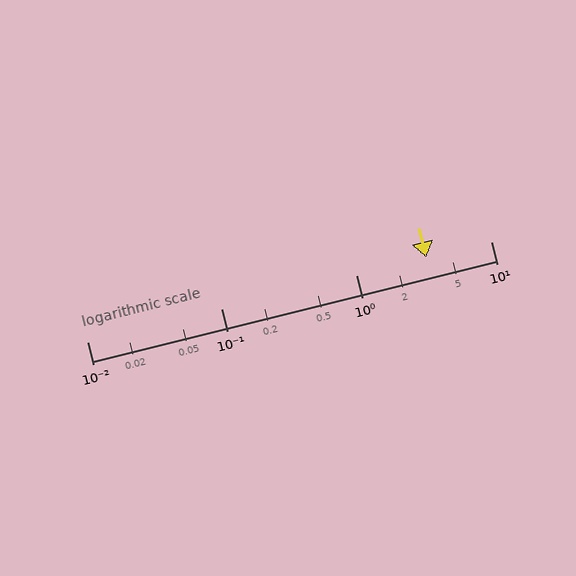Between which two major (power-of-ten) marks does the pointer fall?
The pointer is between 1 and 10.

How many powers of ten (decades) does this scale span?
The scale spans 3 decades, from 0.01 to 10.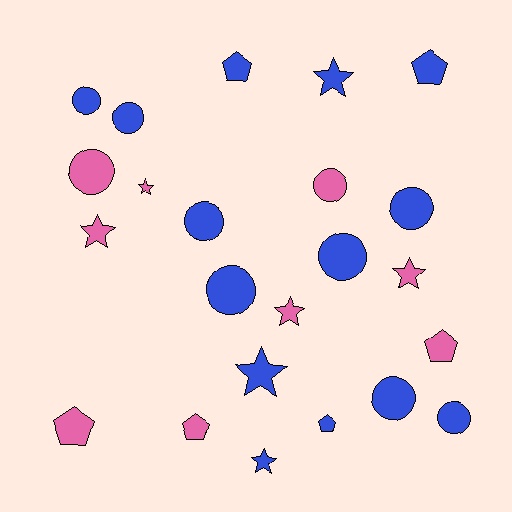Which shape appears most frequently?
Circle, with 10 objects.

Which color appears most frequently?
Blue, with 14 objects.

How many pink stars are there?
There are 4 pink stars.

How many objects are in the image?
There are 23 objects.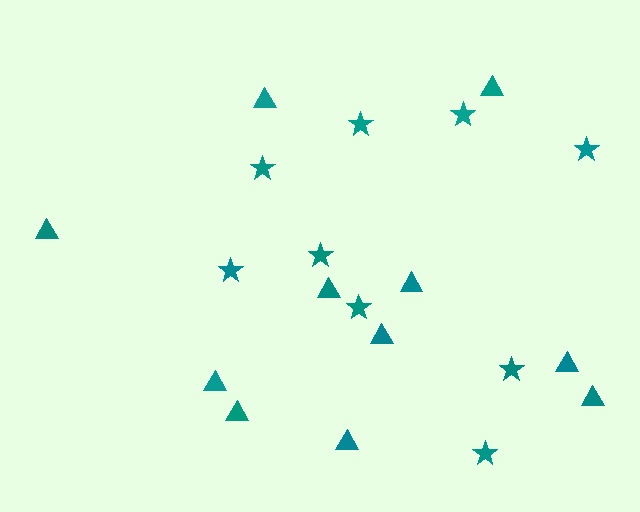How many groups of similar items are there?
There are 2 groups: one group of triangles (11) and one group of stars (9).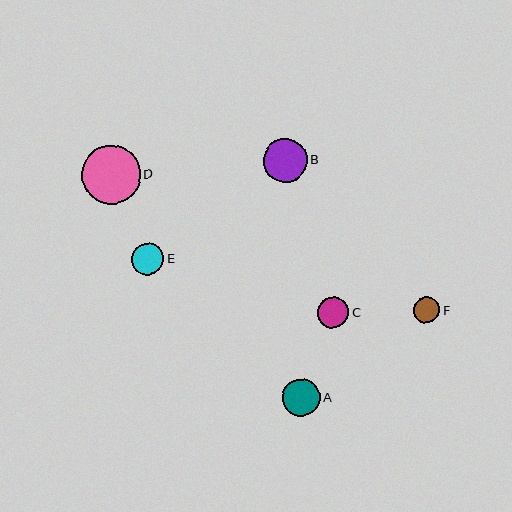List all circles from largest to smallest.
From largest to smallest: D, B, A, E, C, F.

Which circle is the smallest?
Circle F is the smallest with a size of approximately 26 pixels.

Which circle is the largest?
Circle D is the largest with a size of approximately 59 pixels.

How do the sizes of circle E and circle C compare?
Circle E and circle C are approximately the same size.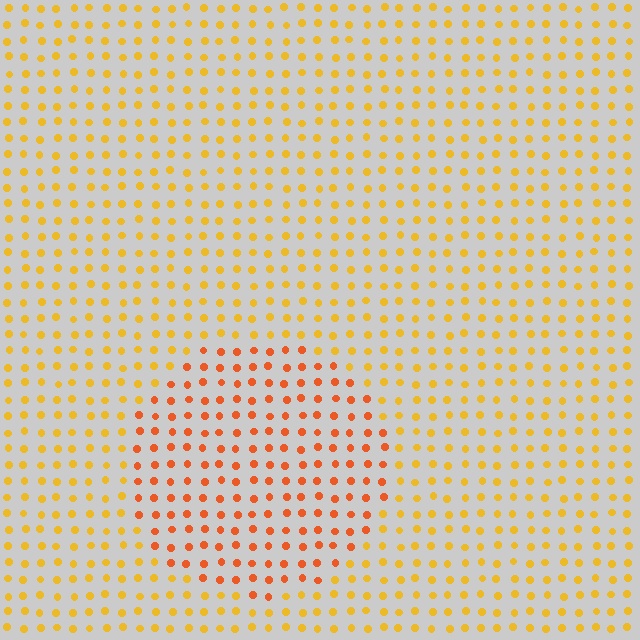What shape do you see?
I see a circle.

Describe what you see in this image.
The image is filled with small yellow elements in a uniform arrangement. A circle-shaped region is visible where the elements are tinted to a slightly different hue, forming a subtle color boundary.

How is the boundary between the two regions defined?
The boundary is defined purely by a slight shift in hue (about 29 degrees). Spacing, size, and orientation are identical on both sides.